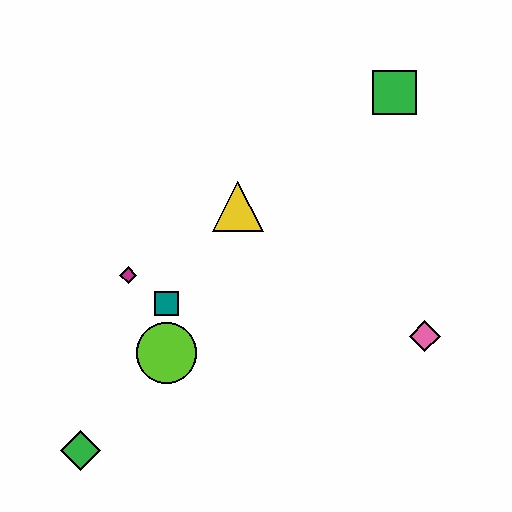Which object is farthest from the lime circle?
The green square is farthest from the lime circle.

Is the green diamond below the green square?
Yes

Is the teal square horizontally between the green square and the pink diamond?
No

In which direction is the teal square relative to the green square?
The teal square is to the left of the green square.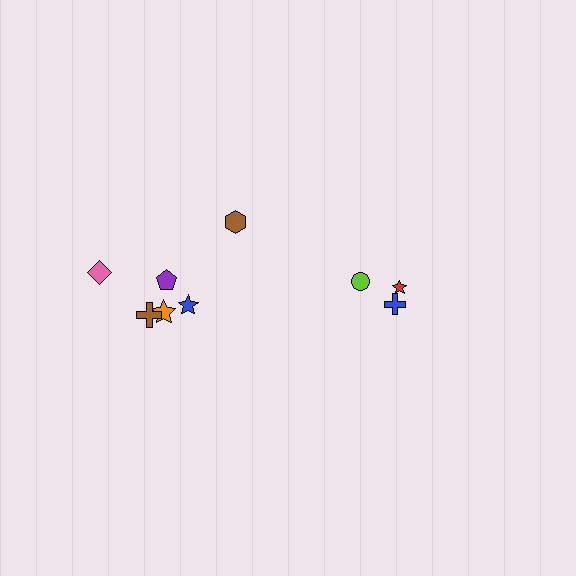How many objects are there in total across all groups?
There are 9 objects.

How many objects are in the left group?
There are 6 objects.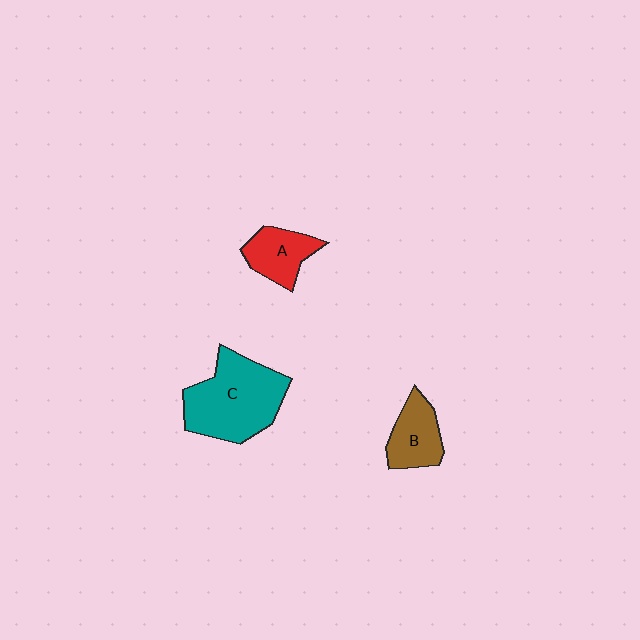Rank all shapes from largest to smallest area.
From largest to smallest: C (teal), B (brown), A (red).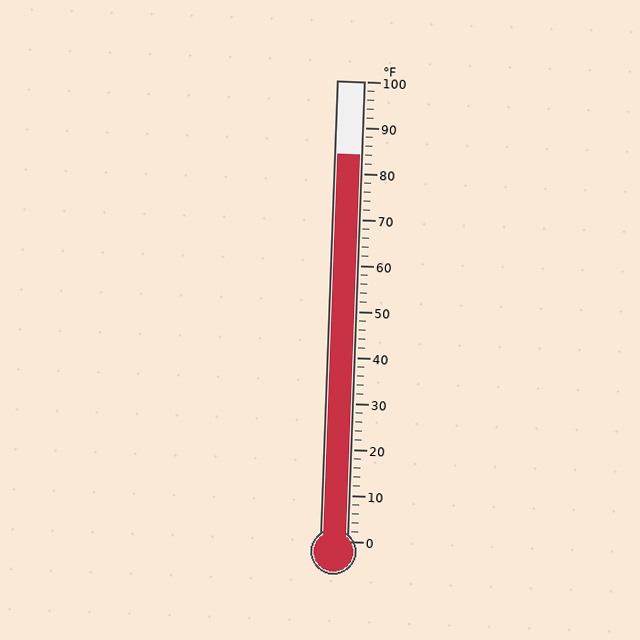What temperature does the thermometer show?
The thermometer shows approximately 84°F.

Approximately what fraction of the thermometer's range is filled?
The thermometer is filled to approximately 85% of its range.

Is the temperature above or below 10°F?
The temperature is above 10°F.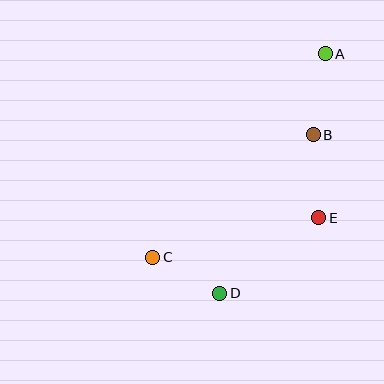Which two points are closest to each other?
Points C and D are closest to each other.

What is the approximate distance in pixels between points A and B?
The distance between A and B is approximately 82 pixels.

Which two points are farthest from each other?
Points A and C are farthest from each other.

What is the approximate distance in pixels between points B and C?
The distance between B and C is approximately 202 pixels.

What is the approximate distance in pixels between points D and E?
The distance between D and E is approximately 124 pixels.